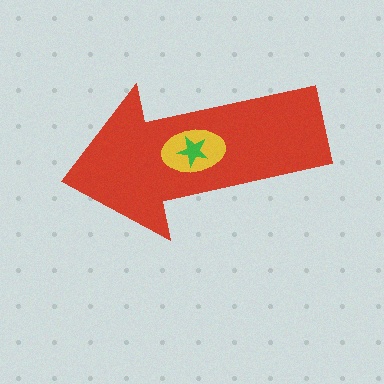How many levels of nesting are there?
3.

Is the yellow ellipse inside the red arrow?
Yes.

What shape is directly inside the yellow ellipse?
The green star.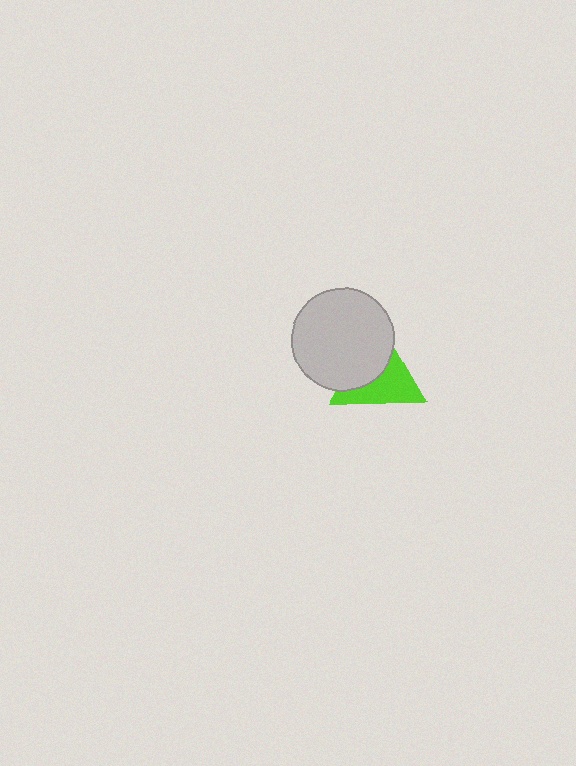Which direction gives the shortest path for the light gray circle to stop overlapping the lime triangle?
Moving toward the upper-left gives the shortest separation.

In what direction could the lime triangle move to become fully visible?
The lime triangle could move toward the lower-right. That would shift it out from behind the light gray circle entirely.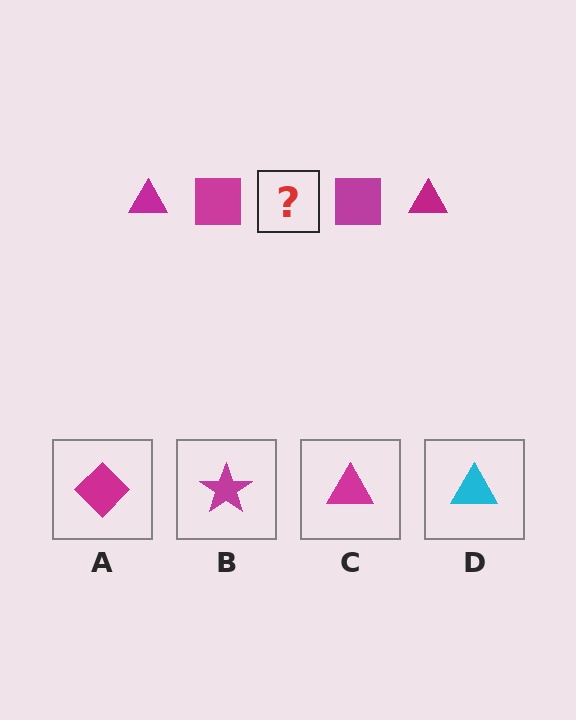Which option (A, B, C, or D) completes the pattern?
C.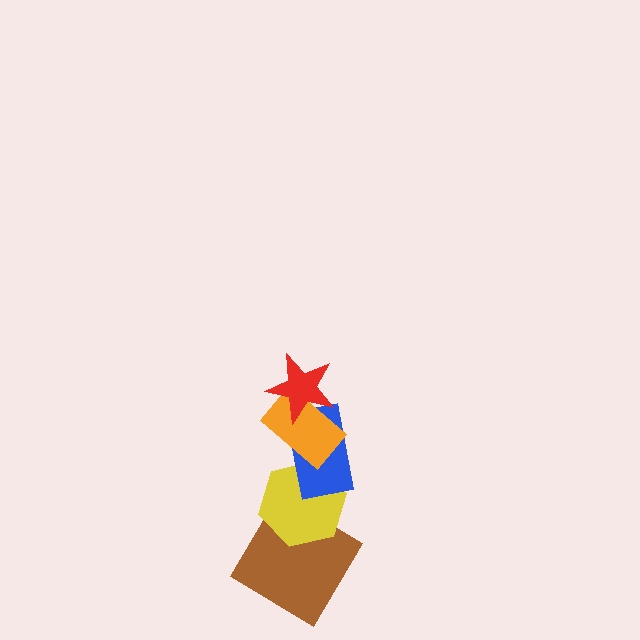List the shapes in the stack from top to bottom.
From top to bottom: the red star, the orange rectangle, the blue rectangle, the yellow hexagon, the brown diamond.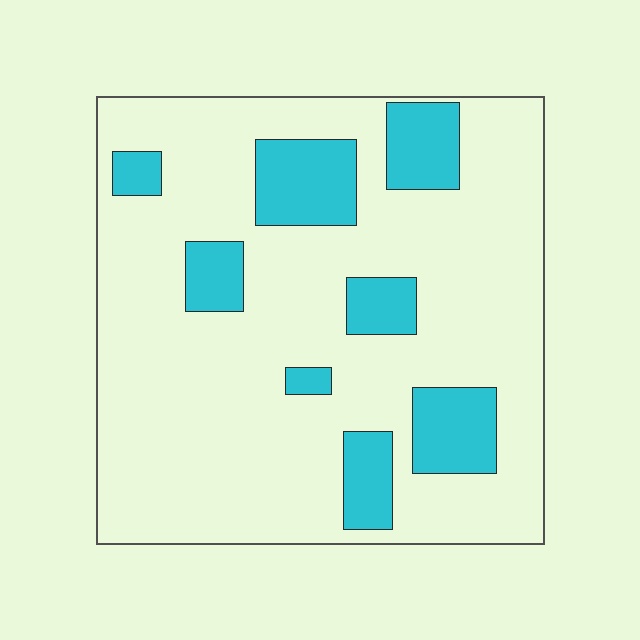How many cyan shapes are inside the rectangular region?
8.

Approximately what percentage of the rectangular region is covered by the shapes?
Approximately 20%.